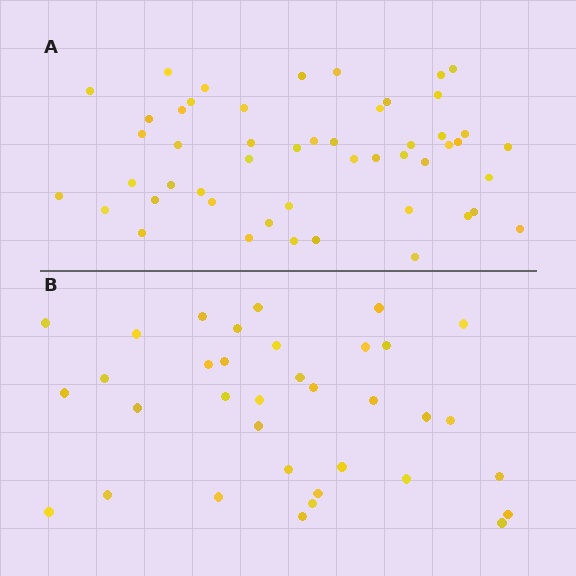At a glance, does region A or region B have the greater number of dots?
Region A (the top region) has more dots.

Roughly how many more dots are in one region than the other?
Region A has approximately 15 more dots than region B.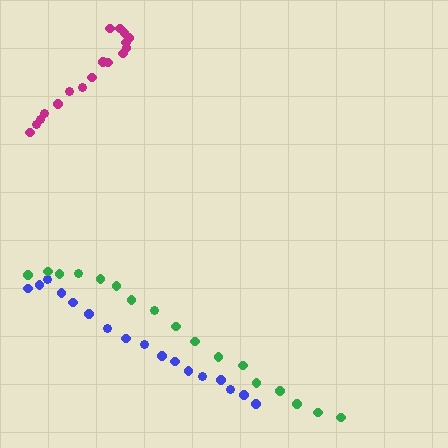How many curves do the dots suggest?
There are 3 distinct paths.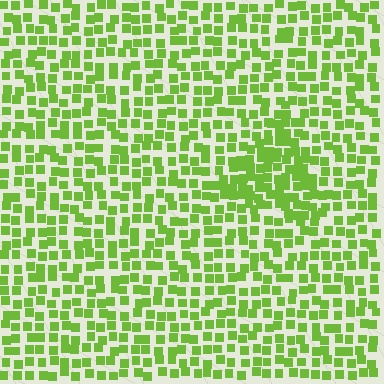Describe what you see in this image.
The image contains small lime elements arranged at two different densities. A triangle-shaped region is visible where the elements are more densely packed than the surrounding area.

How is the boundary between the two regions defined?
The boundary is defined by a change in element density (approximately 1.7x ratio). All elements are the same color, size, and shape.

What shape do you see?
I see a triangle.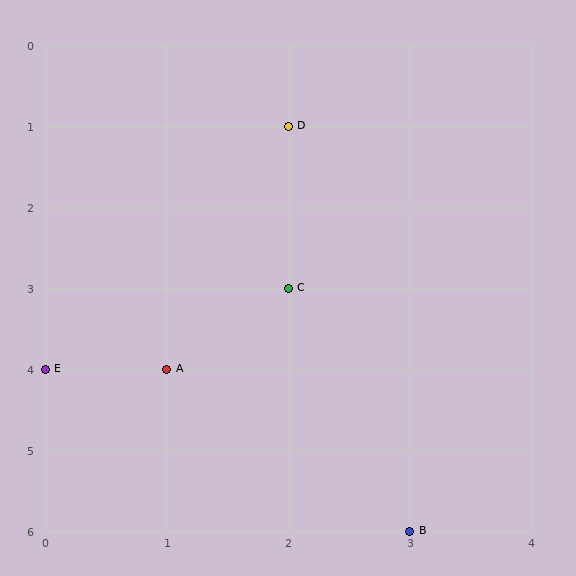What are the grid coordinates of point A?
Point A is at grid coordinates (1, 4).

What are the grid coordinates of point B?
Point B is at grid coordinates (3, 6).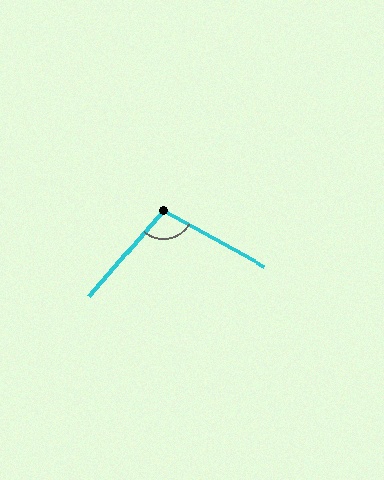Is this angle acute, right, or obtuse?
It is obtuse.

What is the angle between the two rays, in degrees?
Approximately 102 degrees.